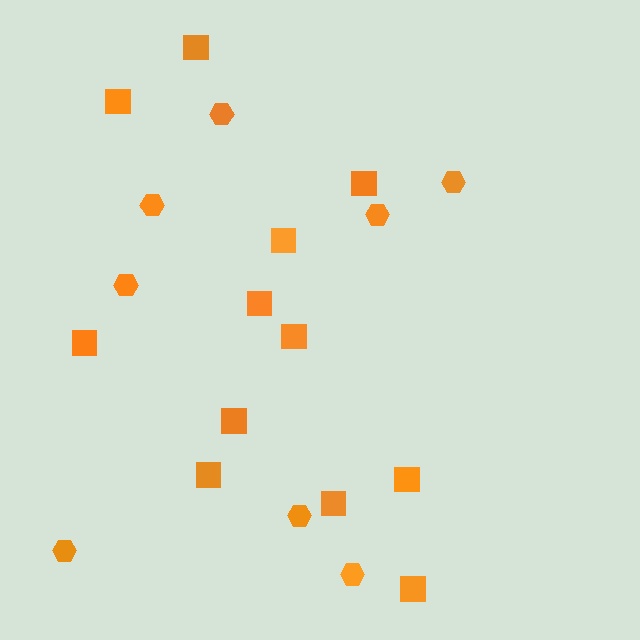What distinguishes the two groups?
There are 2 groups: one group of squares (12) and one group of hexagons (8).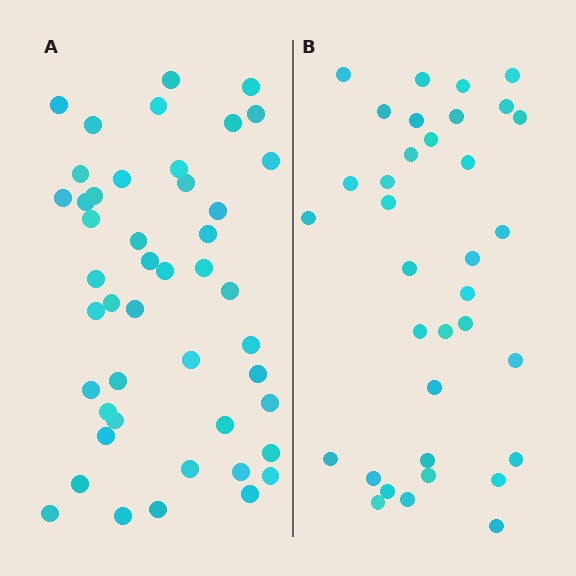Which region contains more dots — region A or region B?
Region A (the left region) has more dots.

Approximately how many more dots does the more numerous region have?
Region A has roughly 12 or so more dots than region B.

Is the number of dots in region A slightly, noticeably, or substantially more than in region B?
Region A has noticeably more, but not dramatically so. The ratio is roughly 1.3 to 1.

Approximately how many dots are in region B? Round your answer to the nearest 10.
About 40 dots. (The exact count is 35, which rounds to 40.)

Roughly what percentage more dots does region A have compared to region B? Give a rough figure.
About 30% more.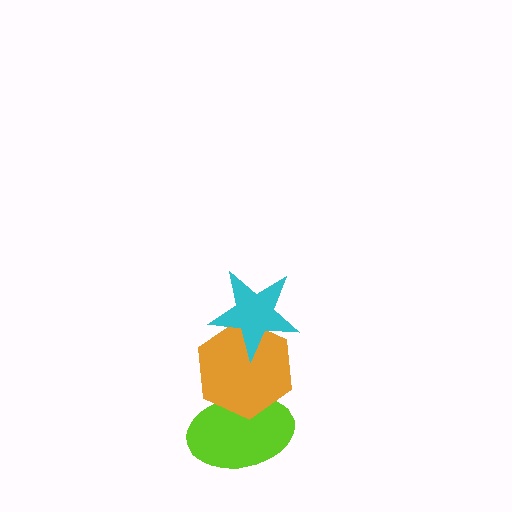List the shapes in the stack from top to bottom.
From top to bottom: the cyan star, the orange hexagon, the lime ellipse.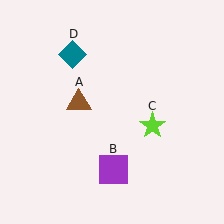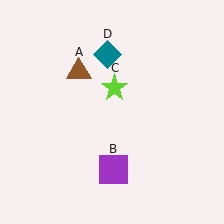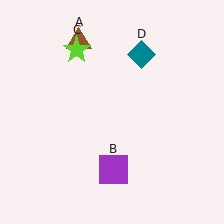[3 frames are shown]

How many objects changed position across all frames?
3 objects changed position: brown triangle (object A), lime star (object C), teal diamond (object D).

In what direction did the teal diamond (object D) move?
The teal diamond (object D) moved right.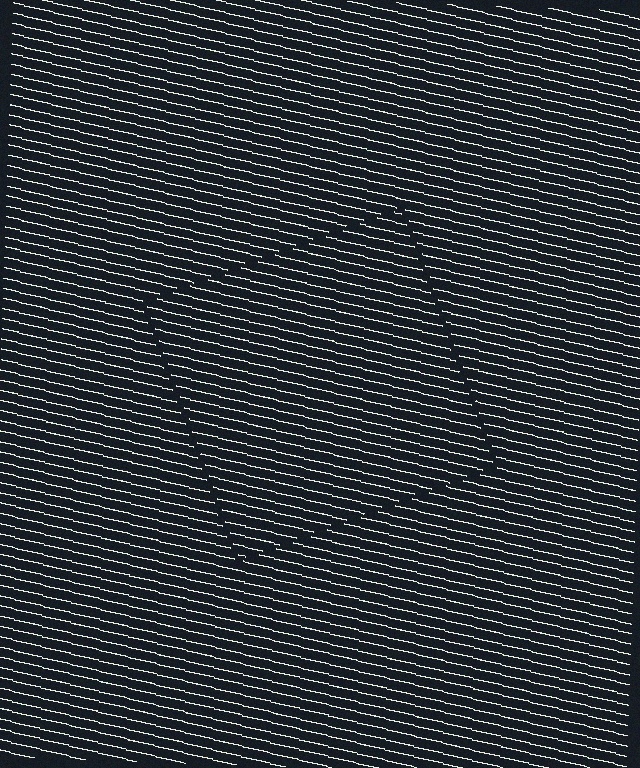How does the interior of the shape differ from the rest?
The interior of the shape contains the same grating, shifted by half a period — the contour is defined by the phase discontinuity where line-ends from the inner and outer gratings abut.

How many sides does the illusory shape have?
4 sides — the line-ends trace a square.